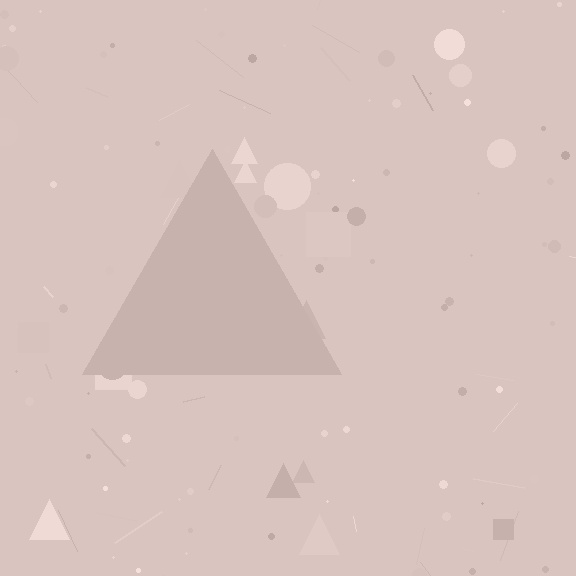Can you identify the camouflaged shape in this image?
The camouflaged shape is a triangle.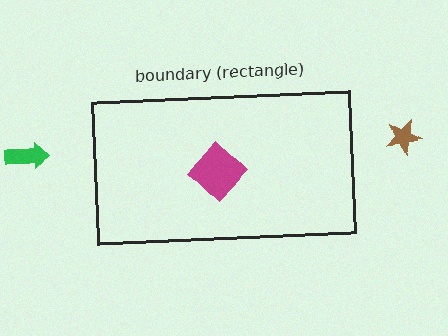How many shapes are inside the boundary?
1 inside, 2 outside.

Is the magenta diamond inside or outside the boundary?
Inside.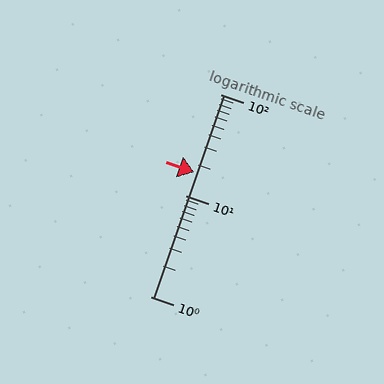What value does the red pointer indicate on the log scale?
The pointer indicates approximately 17.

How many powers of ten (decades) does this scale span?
The scale spans 2 decades, from 1 to 100.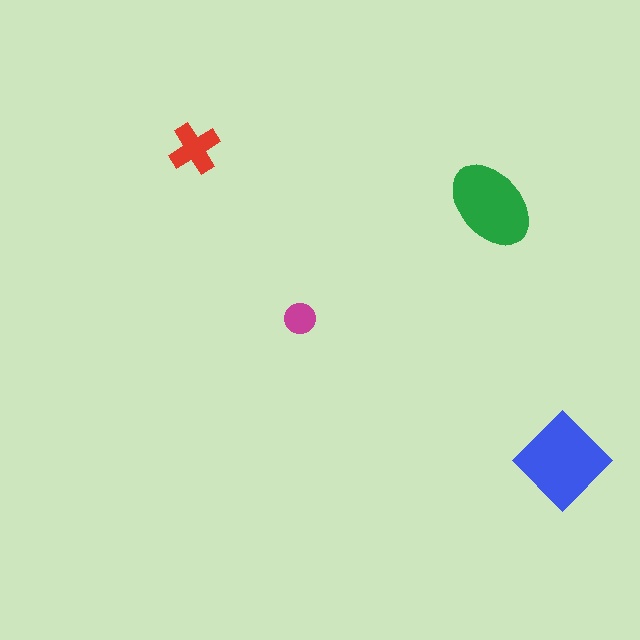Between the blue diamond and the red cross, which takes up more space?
The blue diamond.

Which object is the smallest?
The magenta circle.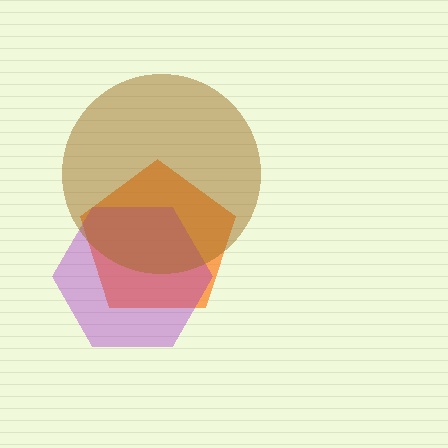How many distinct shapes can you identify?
There are 3 distinct shapes: an orange pentagon, a purple hexagon, a brown circle.